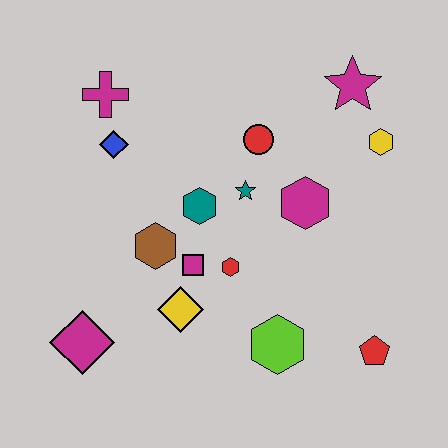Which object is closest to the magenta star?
The yellow hexagon is closest to the magenta star.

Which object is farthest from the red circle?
The magenta diamond is farthest from the red circle.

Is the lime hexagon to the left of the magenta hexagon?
Yes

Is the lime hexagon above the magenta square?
No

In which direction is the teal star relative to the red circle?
The teal star is below the red circle.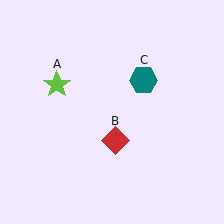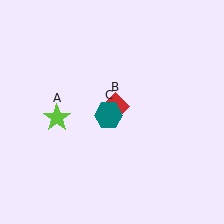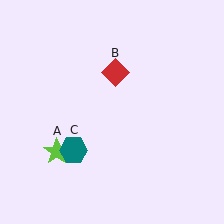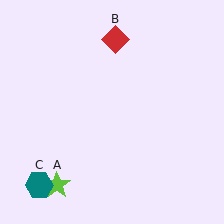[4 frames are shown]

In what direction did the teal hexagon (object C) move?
The teal hexagon (object C) moved down and to the left.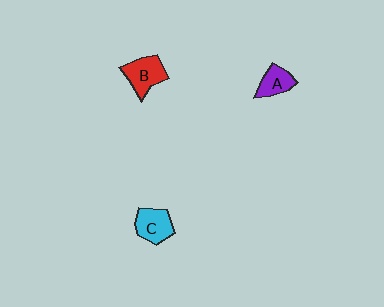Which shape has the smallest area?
Shape A (purple).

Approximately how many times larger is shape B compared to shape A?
Approximately 1.4 times.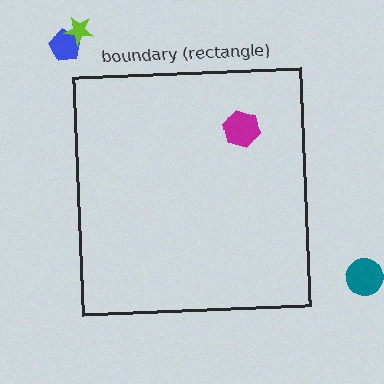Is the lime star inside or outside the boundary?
Outside.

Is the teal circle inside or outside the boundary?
Outside.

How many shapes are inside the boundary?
1 inside, 3 outside.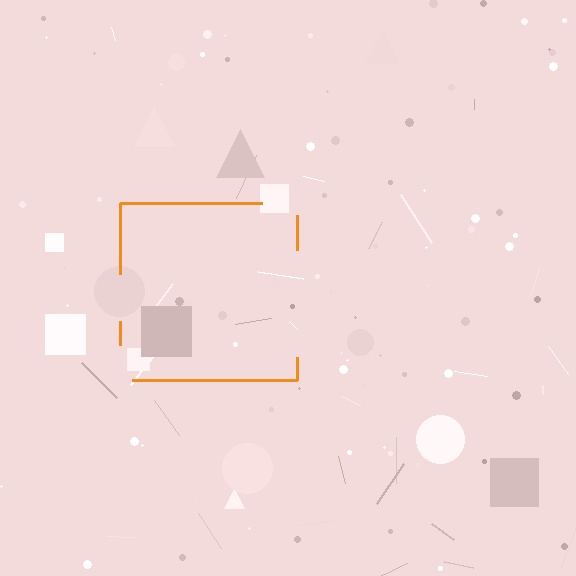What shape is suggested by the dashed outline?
The dashed outline suggests a square.